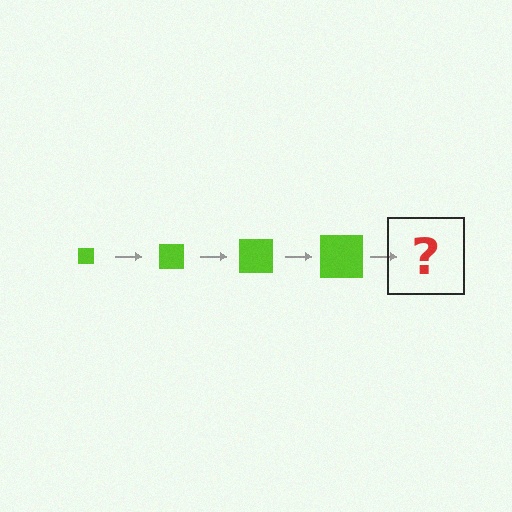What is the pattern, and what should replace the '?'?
The pattern is that the square gets progressively larger each step. The '?' should be a lime square, larger than the previous one.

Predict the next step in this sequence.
The next step is a lime square, larger than the previous one.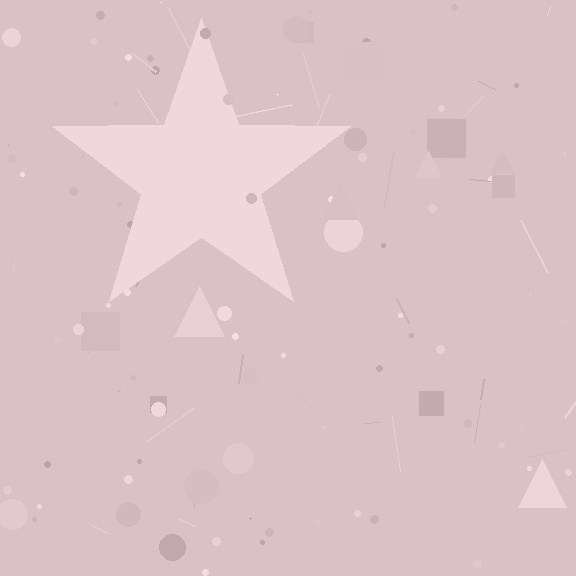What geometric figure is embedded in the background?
A star is embedded in the background.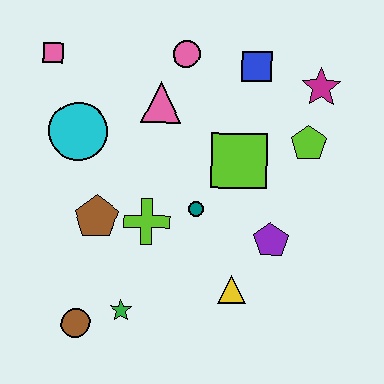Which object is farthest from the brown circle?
The magenta star is farthest from the brown circle.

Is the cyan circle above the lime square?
Yes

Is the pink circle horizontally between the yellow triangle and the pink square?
Yes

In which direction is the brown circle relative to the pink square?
The brown circle is below the pink square.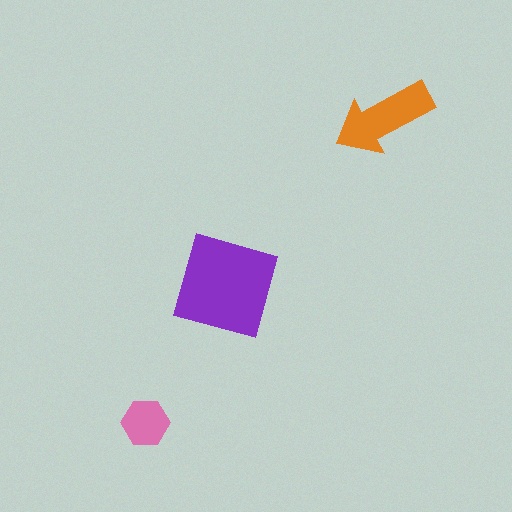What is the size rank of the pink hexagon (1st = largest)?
3rd.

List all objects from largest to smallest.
The purple diamond, the orange arrow, the pink hexagon.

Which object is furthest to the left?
The pink hexagon is leftmost.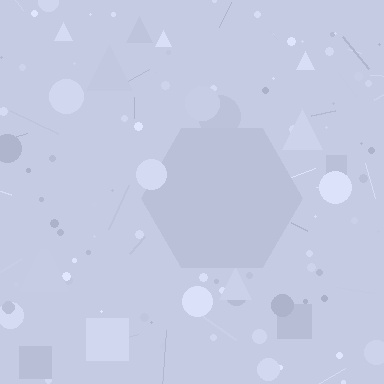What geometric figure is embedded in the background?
A hexagon is embedded in the background.